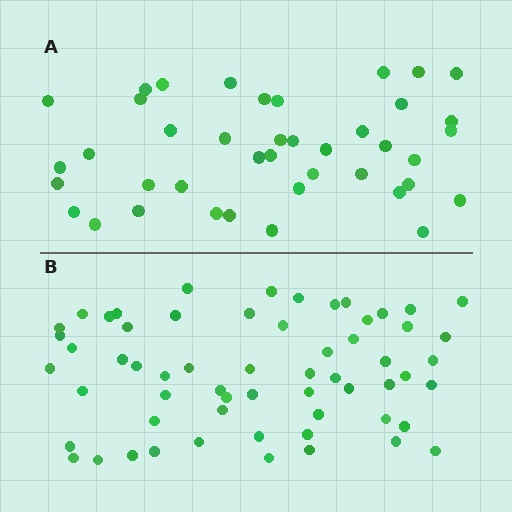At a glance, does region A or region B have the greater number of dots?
Region B (the bottom region) has more dots.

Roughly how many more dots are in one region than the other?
Region B has approximately 20 more dots than region A.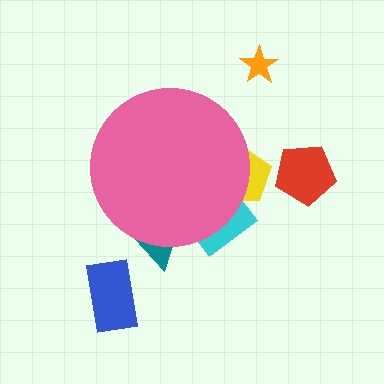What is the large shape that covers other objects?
A pink circle.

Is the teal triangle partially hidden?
Yes, the teal triangle is partially hidden behind the pink circle.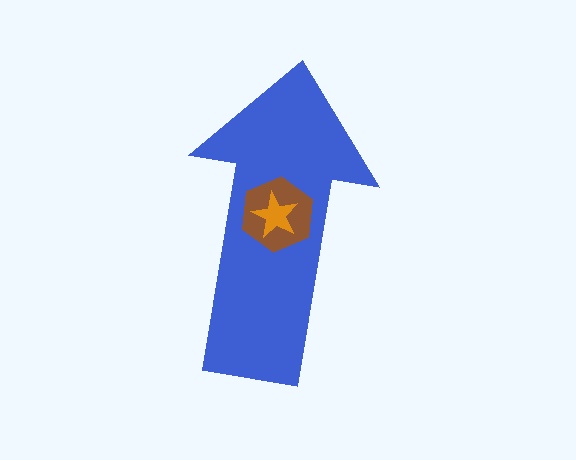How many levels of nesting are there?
3.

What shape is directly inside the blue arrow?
The brown hexagon.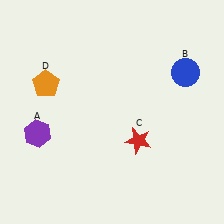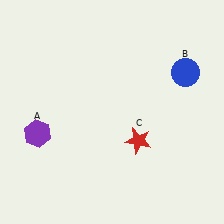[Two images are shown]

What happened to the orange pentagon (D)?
The orange pentagon (D) was removed in Image 2. It was in the top-left area of Image 1.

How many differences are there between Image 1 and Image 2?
There is 1 difference between the two images.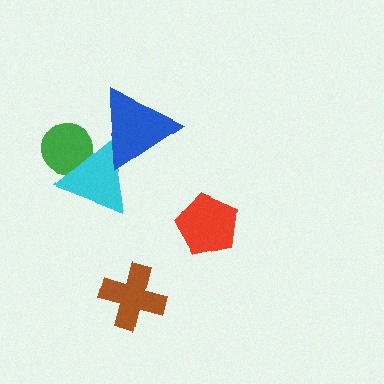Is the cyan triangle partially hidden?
Yes, it is partially covered by another shape.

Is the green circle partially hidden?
Yes, it is partially covered by another shape.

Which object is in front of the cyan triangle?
The blue triangle is in front of the cyan triangle.